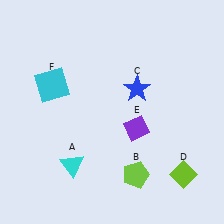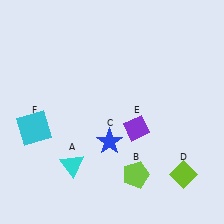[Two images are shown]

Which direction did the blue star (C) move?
The blue star (C) moved down.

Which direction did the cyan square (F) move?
The cyan square (F) moved down.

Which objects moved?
The objects that moved are: the blue star (C), the cyan square (F).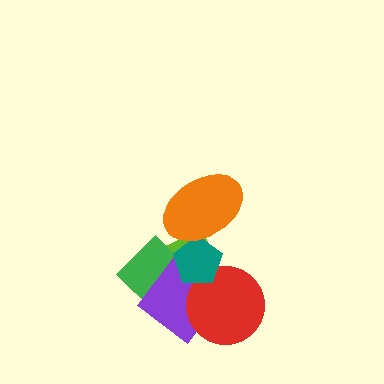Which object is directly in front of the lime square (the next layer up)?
The green diamond is directly in front of the lime square.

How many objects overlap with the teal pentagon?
5 objects overlap with the teal pentagon.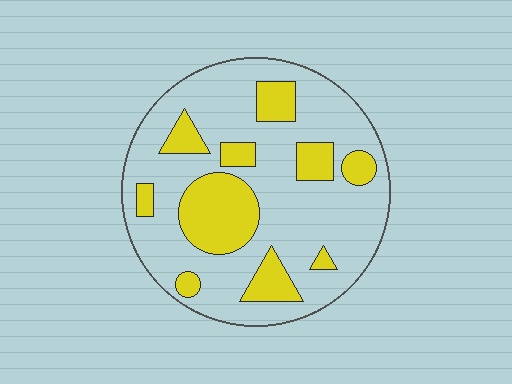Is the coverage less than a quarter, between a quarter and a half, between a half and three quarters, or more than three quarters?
Between a quarter and a half.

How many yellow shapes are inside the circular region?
10.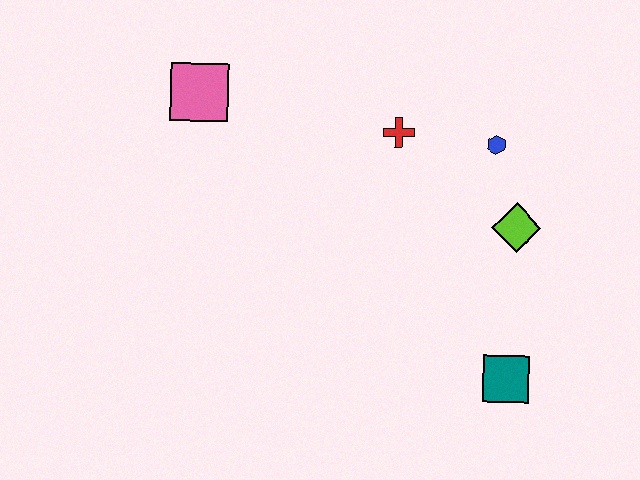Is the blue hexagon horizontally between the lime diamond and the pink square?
Yes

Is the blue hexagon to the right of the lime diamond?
No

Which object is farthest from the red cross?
The teal square is farthest from the red cross.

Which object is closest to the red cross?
The blue hexagon is closest to the red cross.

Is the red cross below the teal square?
No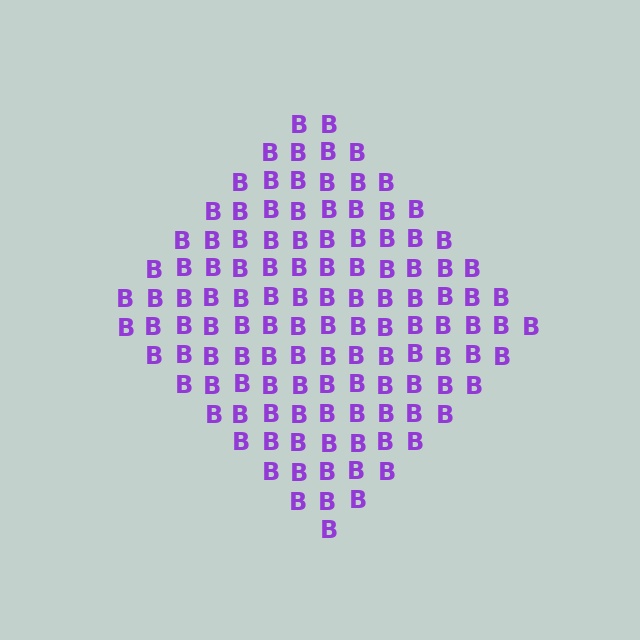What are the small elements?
The small elements are letter B's.